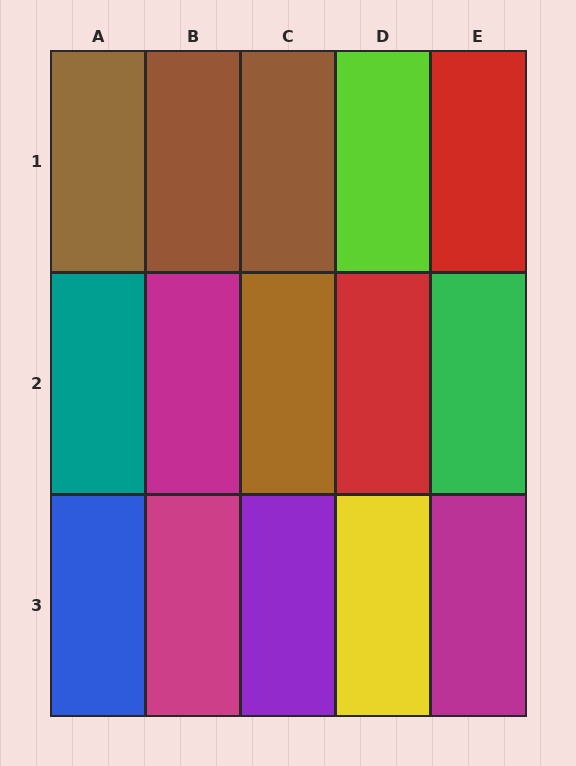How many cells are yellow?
1 cell is yellow.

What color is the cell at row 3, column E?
Magenta.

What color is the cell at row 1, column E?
Red.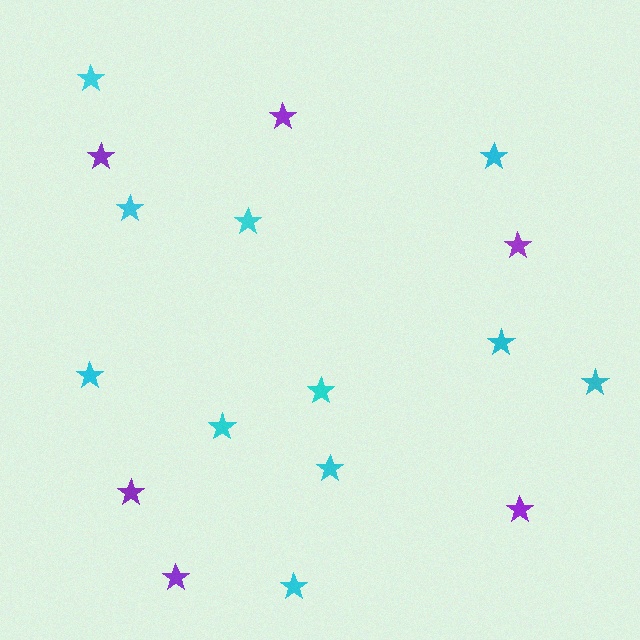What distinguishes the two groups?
There are 2 groups: one group of cyan stars (11) and one group of purple stars (6).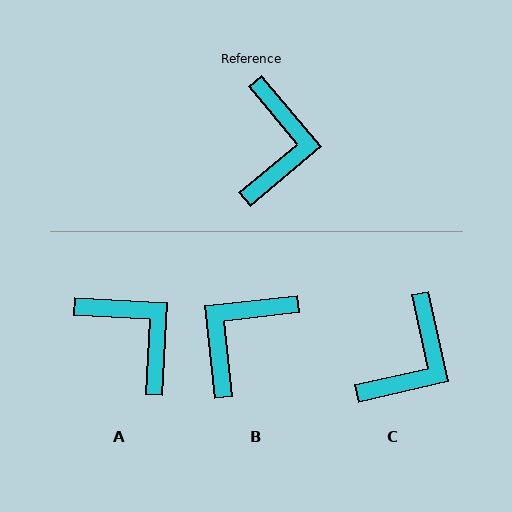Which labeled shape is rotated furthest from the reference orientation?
B, about 146 degrees away.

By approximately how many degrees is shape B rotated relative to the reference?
Approximately 146 degrees counter-clockwise.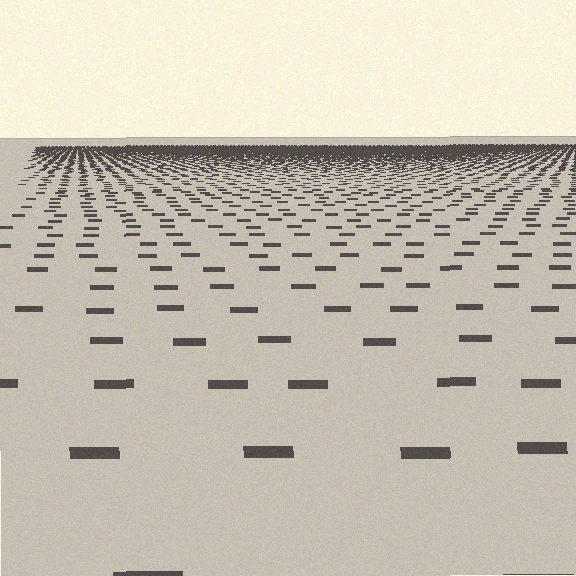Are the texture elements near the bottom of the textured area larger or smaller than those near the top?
Larger. Near the bottom, elements are closer to the viewer and appear at a bigger on-screen size.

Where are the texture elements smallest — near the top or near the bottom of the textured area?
Near the top.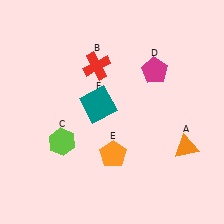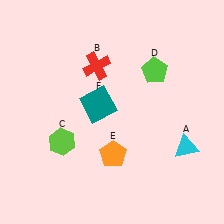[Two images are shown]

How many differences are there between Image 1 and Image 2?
There are 2 differences between the two images.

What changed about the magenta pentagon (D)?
In Image 1, D is magenta. In Image 2, it changed to lime.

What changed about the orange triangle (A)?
In Image 1, A is orange. In Image 2, it changed to cyan.